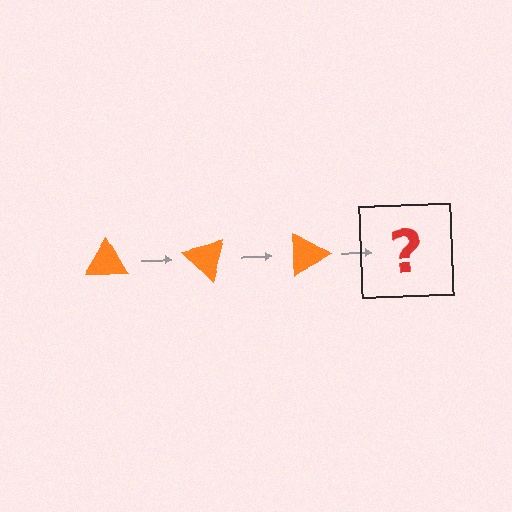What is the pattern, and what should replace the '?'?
The pattern is that the triangle rotates 45 degrees each step. The '?' should be an orange triangle rotated 135 degrees.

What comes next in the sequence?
The next element should be an orange triangle rotated 135 degrees.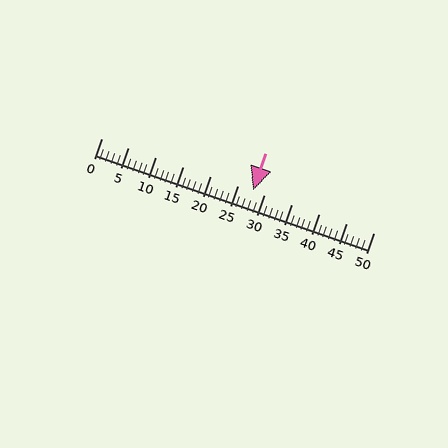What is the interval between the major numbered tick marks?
The major tick marks are spaced 5 units apart.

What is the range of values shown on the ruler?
The ruler shows values from 0 to 50.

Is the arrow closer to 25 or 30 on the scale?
The arrow is closer to 30.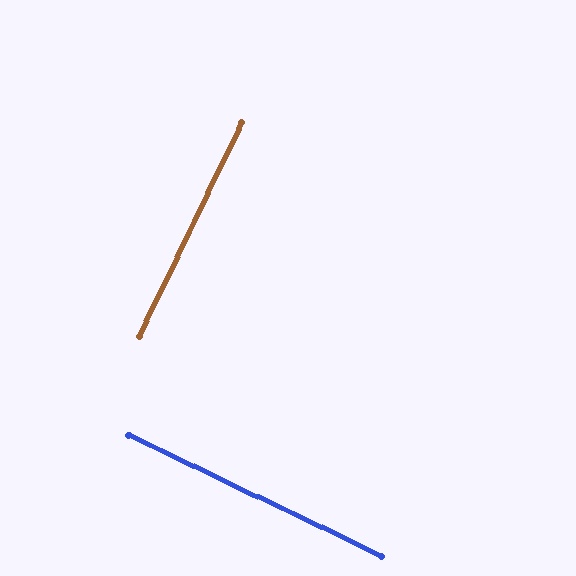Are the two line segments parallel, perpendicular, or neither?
Perpendicular — they meet at approximately 90°.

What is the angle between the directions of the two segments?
Approximately 90 degrees.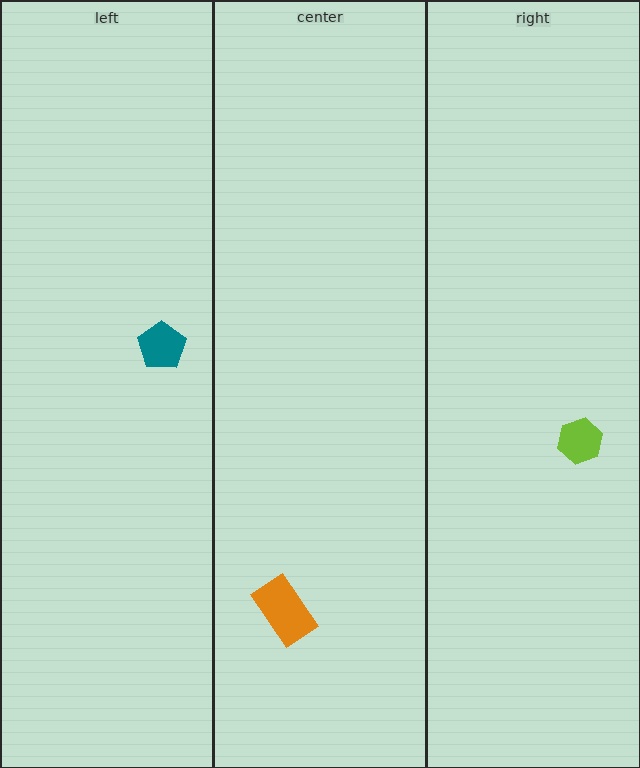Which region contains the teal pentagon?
The left region.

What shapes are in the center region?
The orange rectangle.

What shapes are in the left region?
The teal pentagon.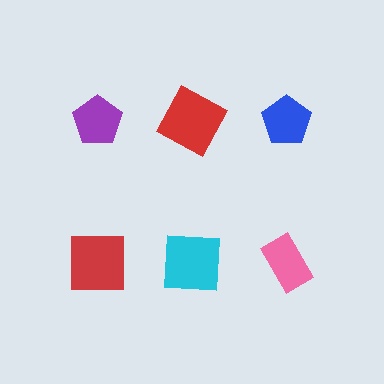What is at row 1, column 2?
A red square.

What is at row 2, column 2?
A cyan square.